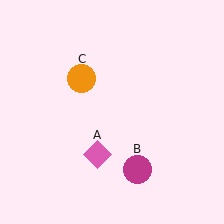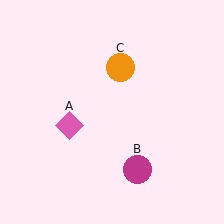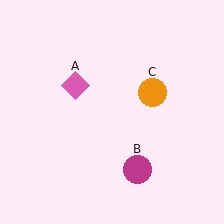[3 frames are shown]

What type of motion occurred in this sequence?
The pink diamond (object A), orange circle (object C) rotated clockwise around the center of the scene.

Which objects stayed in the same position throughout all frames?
Magenta circle (object B) remained stationary.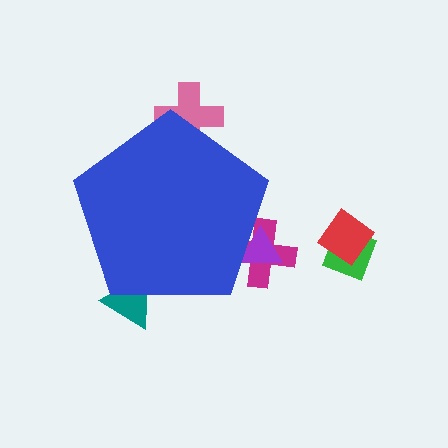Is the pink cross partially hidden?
Yes, the pink cross is partially hidden behind the blue pentagon.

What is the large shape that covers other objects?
A blue pentagon.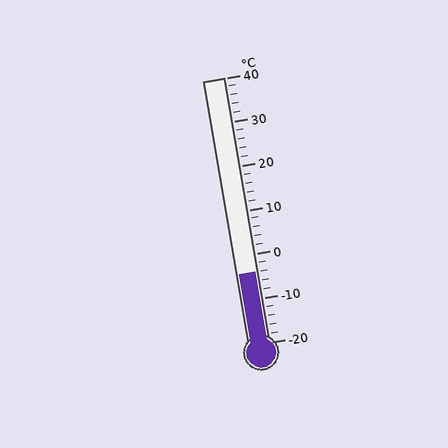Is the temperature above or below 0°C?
The temperature is below 0°C.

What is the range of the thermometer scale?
The thermometer scale ranges from -20°C to 40°C.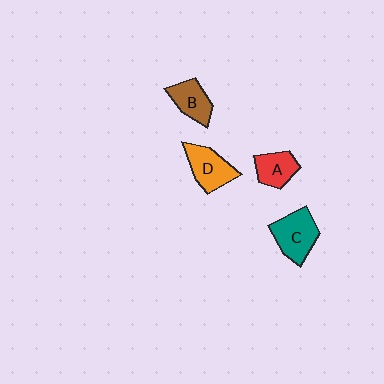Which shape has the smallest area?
Shape A (red).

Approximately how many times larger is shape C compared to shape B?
Approximately 1.3 times.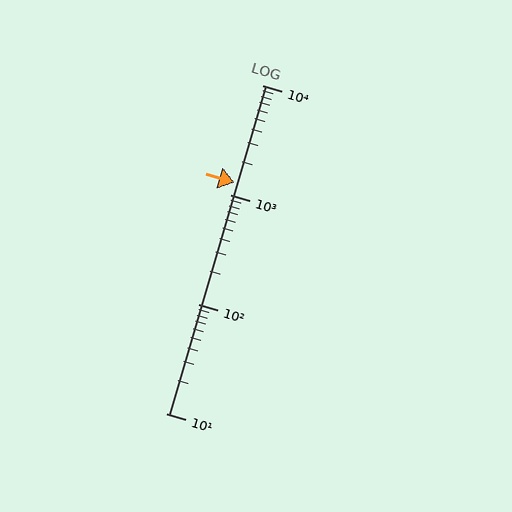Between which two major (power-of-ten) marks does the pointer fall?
The pointer is between 1000 and 10000.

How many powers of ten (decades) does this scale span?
The scale spans 3 decades, from 10 to 10000.